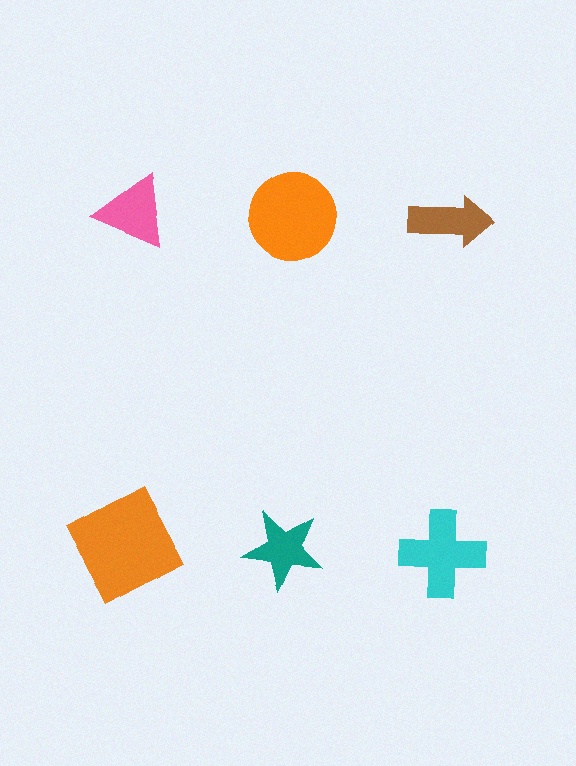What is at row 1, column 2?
An orange circle.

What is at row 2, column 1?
An orange square.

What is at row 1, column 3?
A brown arrow.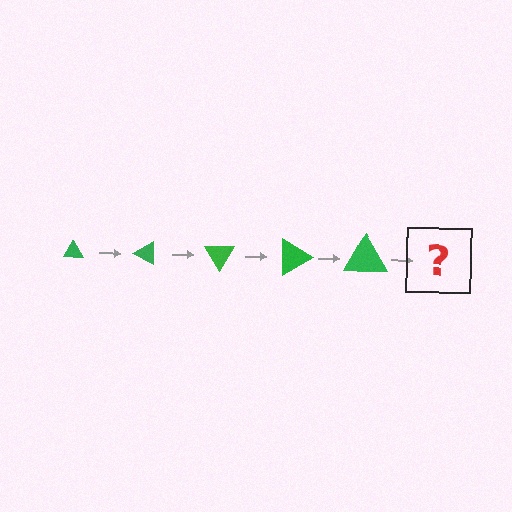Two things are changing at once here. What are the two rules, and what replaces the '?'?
The two rules are that the triangle grows larger each step and it rotates 30 degrees each step. The '?' should be a triangle, larger than the previous one and rotated 150 degrees from the start.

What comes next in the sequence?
The next element should be a triangle, larger than the previous one and rotated 150 degrees from the start.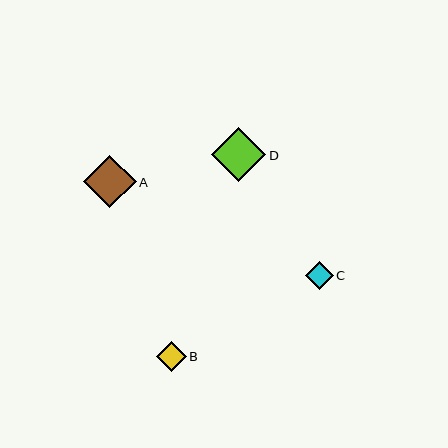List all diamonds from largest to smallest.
From largest to smallest: D, A, B, C.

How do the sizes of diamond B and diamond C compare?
Diamond B and diamond C are approximately the same size.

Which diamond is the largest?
Diamond D is the largest with a size of approximately 54 pixels.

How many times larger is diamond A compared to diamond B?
Diamond A is approximately 1.8 times the size of diamond B.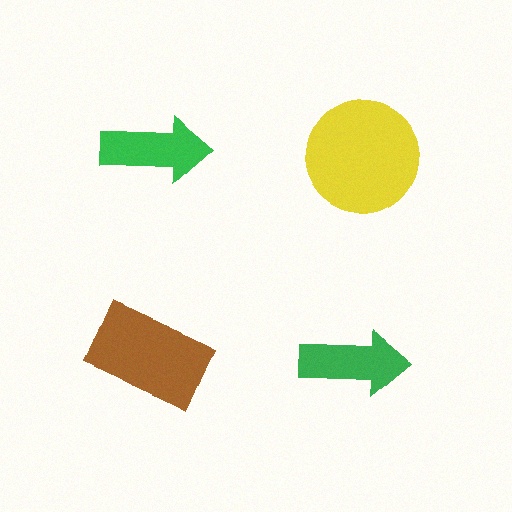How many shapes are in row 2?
2 shapes.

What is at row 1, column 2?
A yellow circle.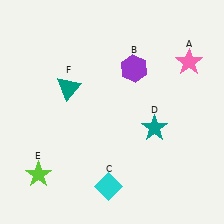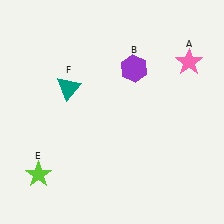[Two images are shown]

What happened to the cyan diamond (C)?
The cyan diamond (C) was removed in Image 2. It was in the bottom-left area of Image 1.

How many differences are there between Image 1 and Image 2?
There are 2 differences between the two images.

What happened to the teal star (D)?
The teal star (D) was removed in Image 2. It was in the bottom-right area of Image 1.